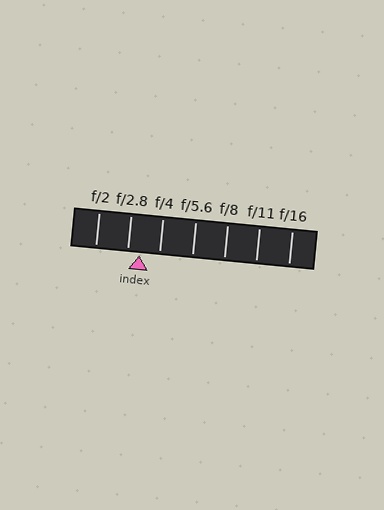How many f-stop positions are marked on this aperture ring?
There are 7 f-stop positions marked.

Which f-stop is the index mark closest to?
The index mark is closest to f/2.8.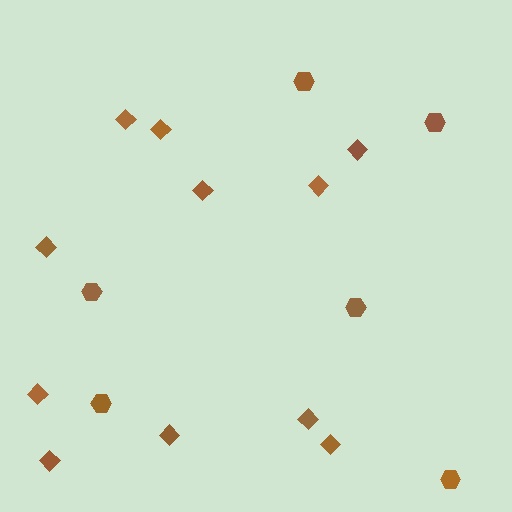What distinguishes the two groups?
There are 2 groups: one group of hexagons (6) and one group of diamonds (11).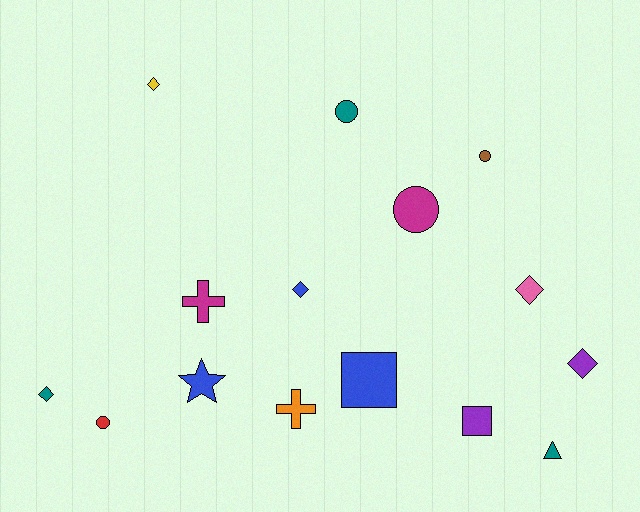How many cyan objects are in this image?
There are no cyan objects.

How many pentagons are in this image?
There are no pentagons.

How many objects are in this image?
There are 15 objects.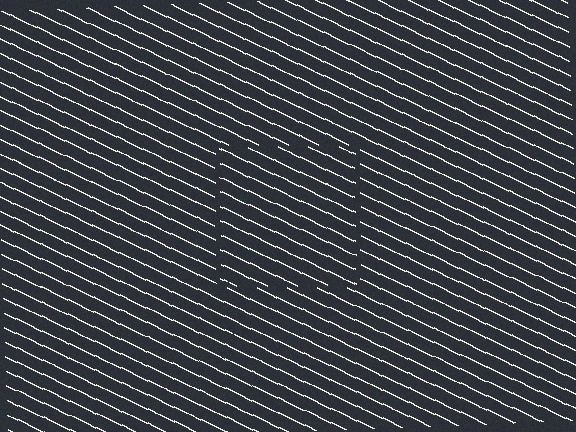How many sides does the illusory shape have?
4 sides — the line-ends trace a square.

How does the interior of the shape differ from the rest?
The interior of the shape contains the same grating, shifted by half a period — the contour is defined by the phase discontinuity where line-ends from the inner and outer gratings abut.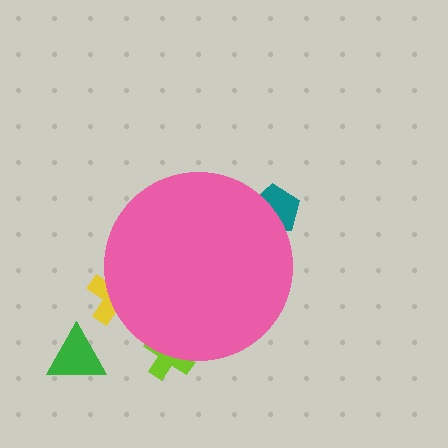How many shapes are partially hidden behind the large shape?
3 shapes are partially hidden.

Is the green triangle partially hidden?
No, the green triangle is fully visible.